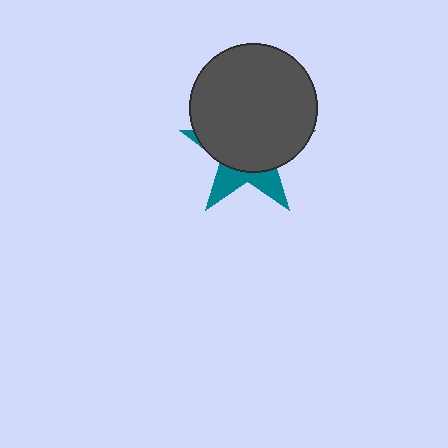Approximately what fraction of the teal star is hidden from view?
Roughly 70% of the teal star is hidden behind the dark gray circle.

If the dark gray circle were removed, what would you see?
You would see the complete teal star.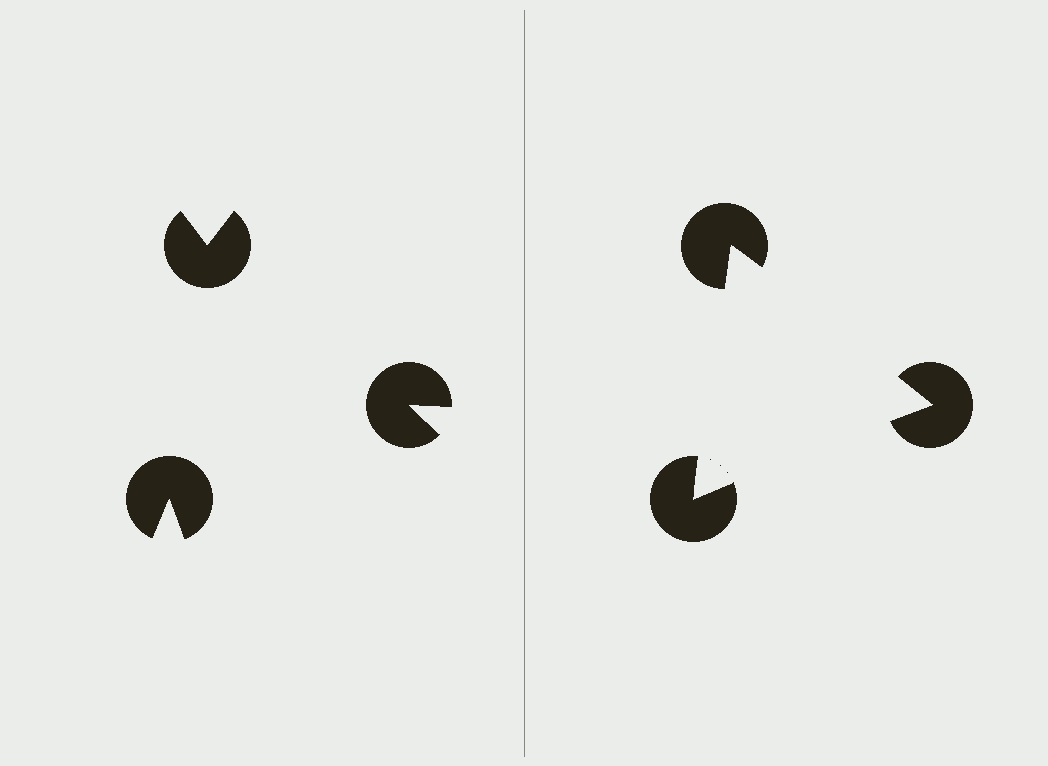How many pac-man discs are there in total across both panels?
6 — 3 on each side.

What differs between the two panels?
The pac-man discs are positioned identically on both sides; only the wedge orientations differ. On the right they align to a triangle; on the left they are misaligned.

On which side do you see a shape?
An illusory triangle appears on the right side. On the left side the wedge cuts are rotated, so no coherent shape forms.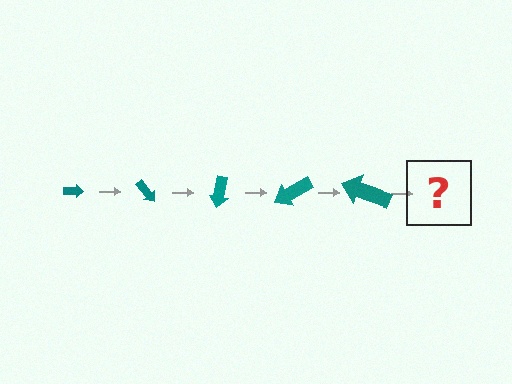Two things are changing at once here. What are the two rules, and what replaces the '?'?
The two rules are that the arrow grows larger each step and it rotates 50 degrees each step. The '?' should be an arrow, larger than the previous one and rotated 250 degrees from the start.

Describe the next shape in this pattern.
It should be an arrow, larger than the previous one and rotated 250 degrees from the start.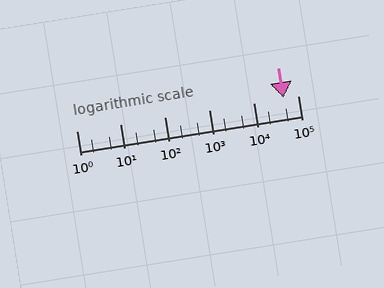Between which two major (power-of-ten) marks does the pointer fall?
The pointer is between 10000 and 100000.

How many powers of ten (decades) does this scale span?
The scale spans 5 decades, from 1 to 100000.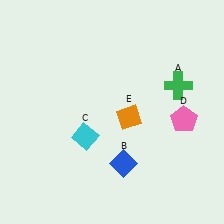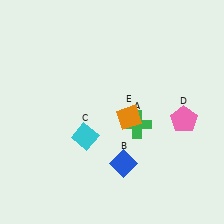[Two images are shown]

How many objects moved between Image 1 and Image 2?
1 object moved between the two images.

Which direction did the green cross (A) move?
The green cross (A) moved left.